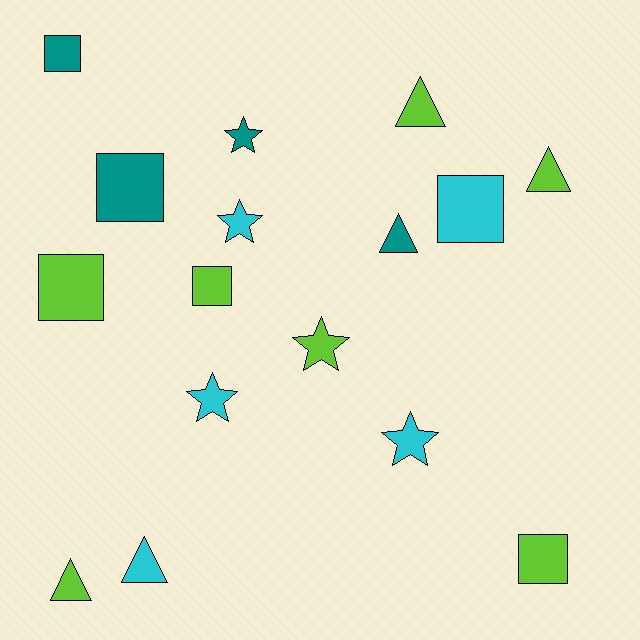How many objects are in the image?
There are 16 objects.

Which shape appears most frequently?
Square, with 6 objects.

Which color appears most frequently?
Lime, with 7 objects.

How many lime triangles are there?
There are 3 lime triangles.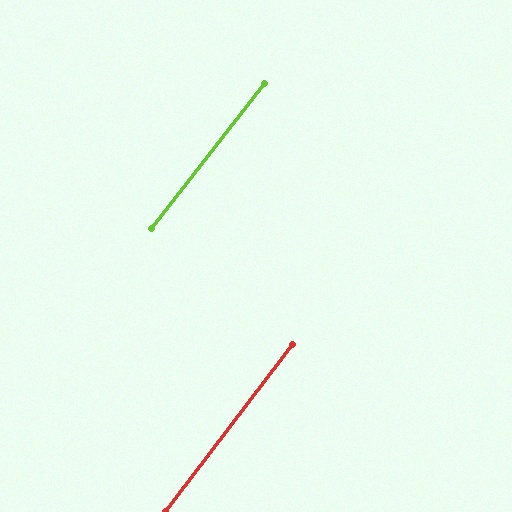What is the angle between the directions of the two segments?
Approximately 1 degree.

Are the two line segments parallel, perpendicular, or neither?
Parallel — their directions differ by only 0.8°.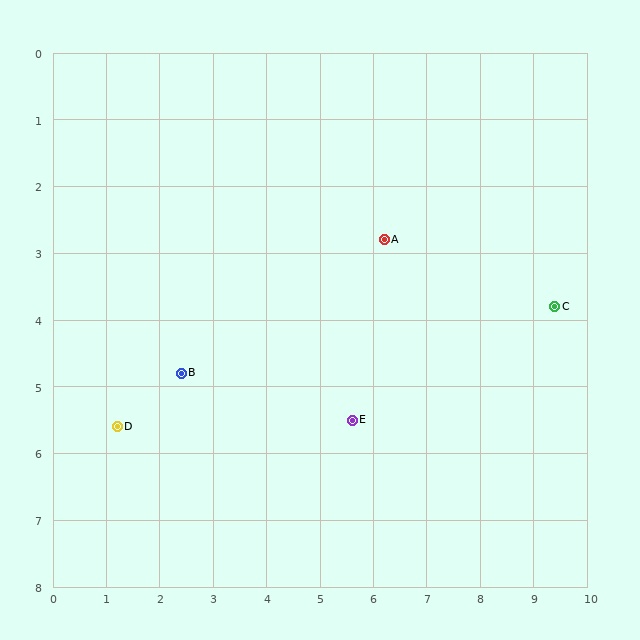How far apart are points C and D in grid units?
Points C and D are about 8.4 grid units apart.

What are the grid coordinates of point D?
Point D is at approximately (1.2, 5.6).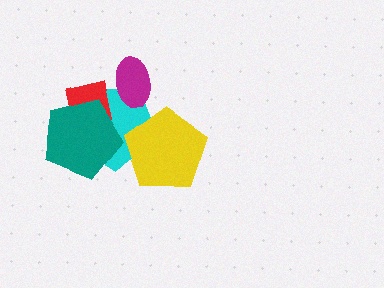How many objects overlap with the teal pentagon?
2 objects overlap with the teal pentagon.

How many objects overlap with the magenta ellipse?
1 object overlaps with the magenta ellipse.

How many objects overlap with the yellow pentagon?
1 object overlaps with the yellow pentagon.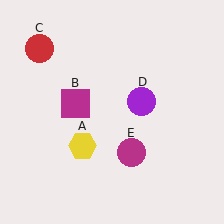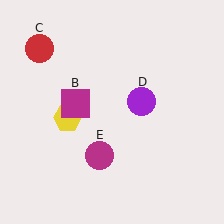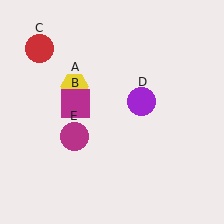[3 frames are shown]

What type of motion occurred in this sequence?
The yellow hexagon (object A), magenta circle (object E) rotated clockwise around the center of the scene.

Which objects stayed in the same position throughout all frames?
Magenta square (object B) and red circle (object C) and purple circle (object D) remained stationary.